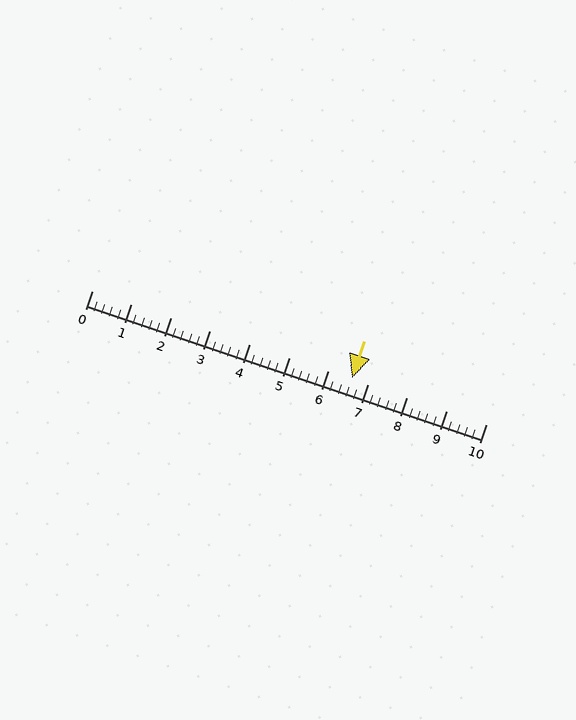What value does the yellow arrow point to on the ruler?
The yellow arrow points to approximately 6.6.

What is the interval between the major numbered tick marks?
The major tick marks are spaced 1 units apart.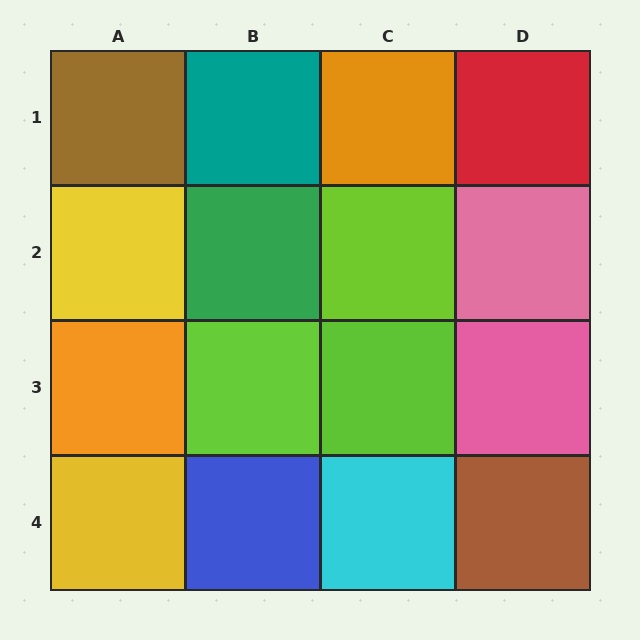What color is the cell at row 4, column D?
Brown.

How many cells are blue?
1 cell is blue.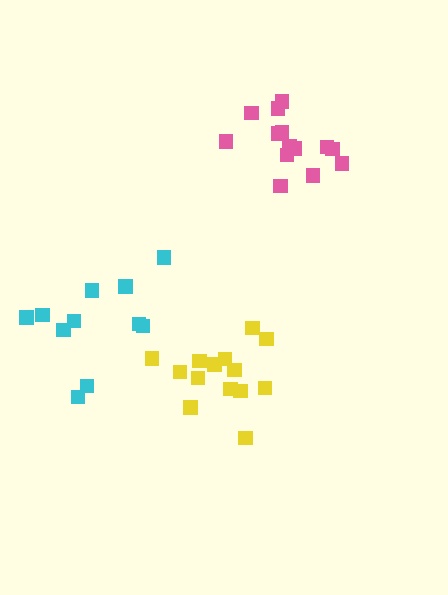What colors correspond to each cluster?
The clusters are colored: yellow, cyan, pink.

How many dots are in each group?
Group 1: 14 dots, Group 2: 11 dots, Group 3: 14 dots (39 total).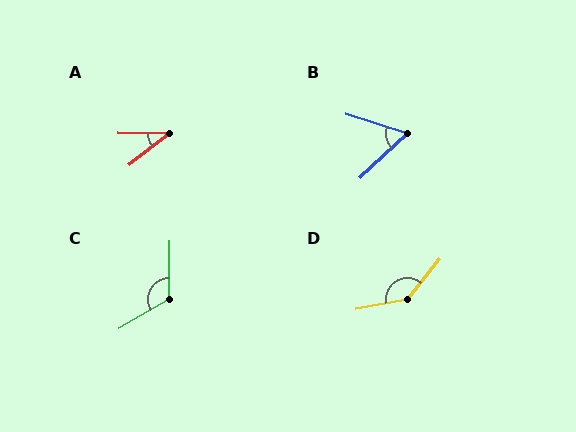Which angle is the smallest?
A, at approximately 38 degrees.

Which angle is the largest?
D, at approximately 139 degrees.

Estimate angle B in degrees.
Approximately 61 degrees.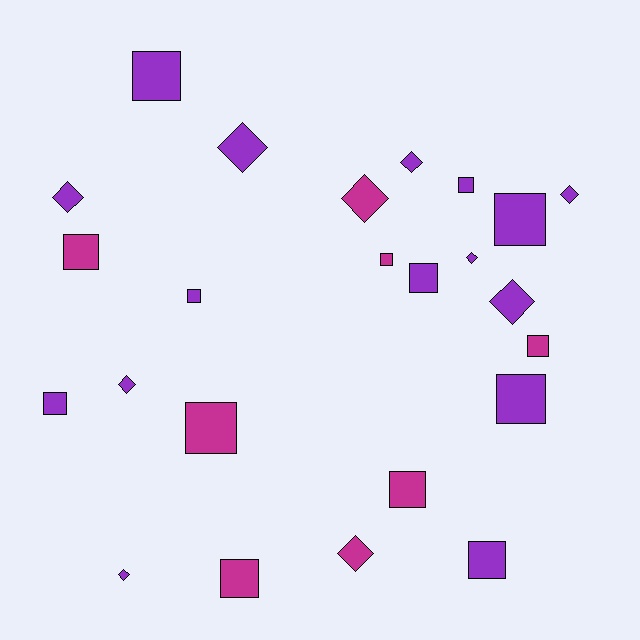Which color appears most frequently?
Purple, with 16 objects.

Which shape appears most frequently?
Square, with 14 objects.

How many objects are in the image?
There are 24 objects.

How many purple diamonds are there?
There are 8 purple diamonds.